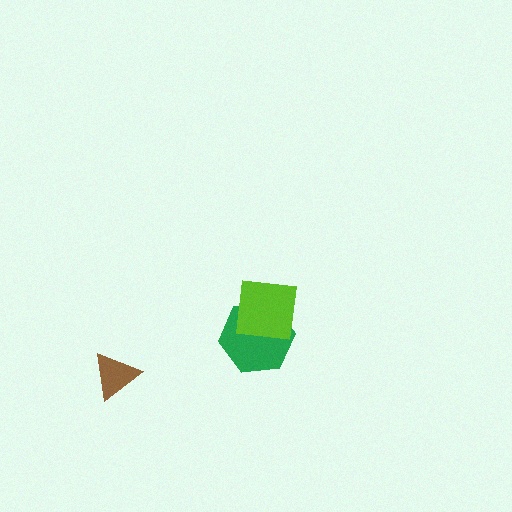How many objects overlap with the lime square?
1 object overlaps with the lime square.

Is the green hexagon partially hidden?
Yes, it is partially covered by another shape.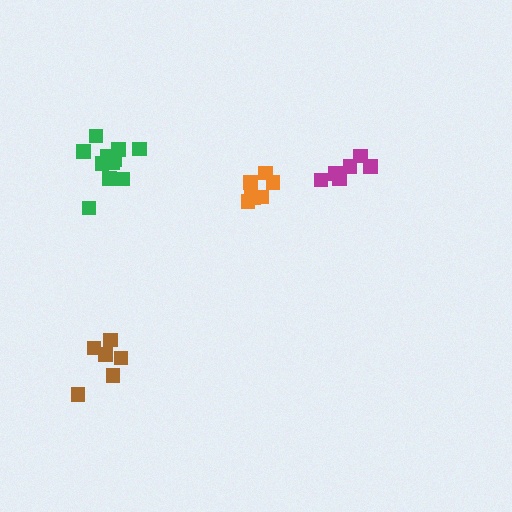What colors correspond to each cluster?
The clusters are colored: magenta, green, brown, orange.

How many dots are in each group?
Group 1: 6 dots, Group 2: 12 dots, Group 3: 6 dots, Group 4: 7 dots (31 total).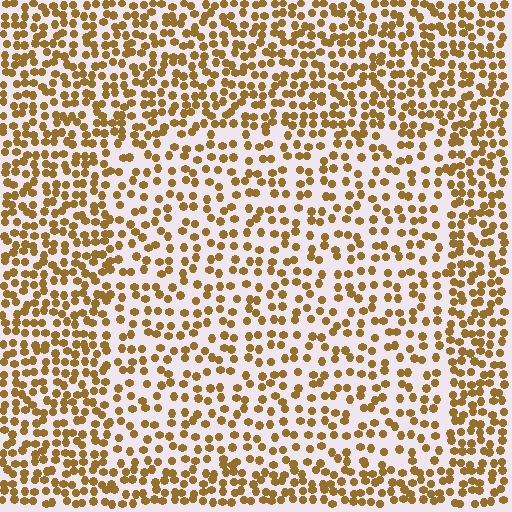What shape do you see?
I see a rectangle.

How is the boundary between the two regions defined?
The boundary is defined by a change in element density (approximately 1.6x ratio). All elements are the same color, size, and shape.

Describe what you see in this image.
The image contains small brown elements arranged at two different densities. A rectangle-shaped region is visible where the elements are less densely packed than the surrounding area.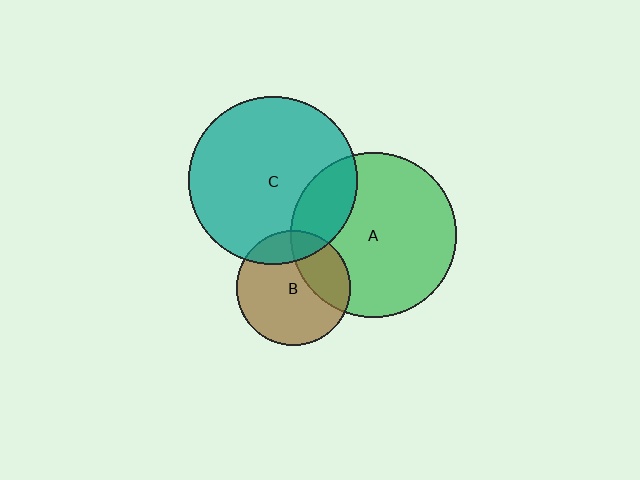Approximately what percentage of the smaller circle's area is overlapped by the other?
Approximately 30%.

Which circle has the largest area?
Circle C (teal).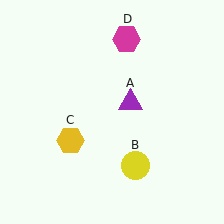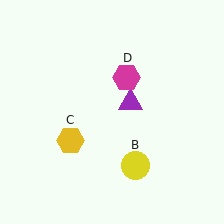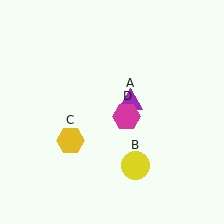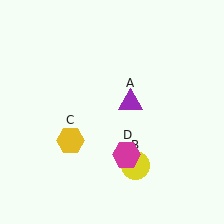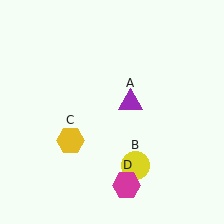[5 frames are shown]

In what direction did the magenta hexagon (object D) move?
The magenta hexagon (object D) moved down.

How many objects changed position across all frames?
1 object changed position: magenta hexagon (object D).